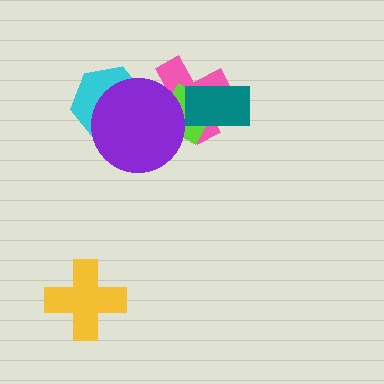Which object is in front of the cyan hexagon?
The purple circle is in front of the cyan hexagon.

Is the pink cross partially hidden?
Yes, it is partially covered by another shape.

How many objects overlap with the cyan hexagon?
1 object overlaps with the cyan hexagon.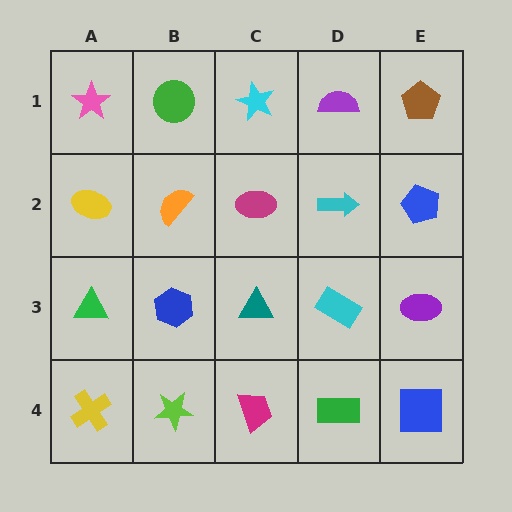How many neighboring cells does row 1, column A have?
2.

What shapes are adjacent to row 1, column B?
An orange semicircle (row 2, column B), a pink star (row 1, column A), a cyan star (row 1, column C).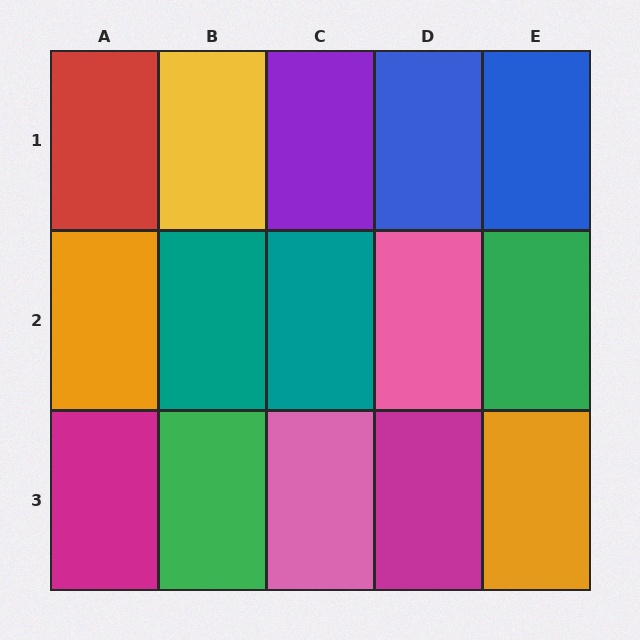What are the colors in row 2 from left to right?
Orange, teal, teal, pink, green.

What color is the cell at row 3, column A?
Magenta.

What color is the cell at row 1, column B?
Yellow.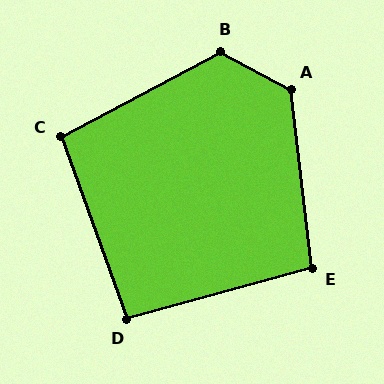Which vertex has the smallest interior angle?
D, at approximately 95 degrees.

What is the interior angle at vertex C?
Approximately 98 degrees (obtuse).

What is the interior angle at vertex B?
Approximately 124 degrees (obtuse).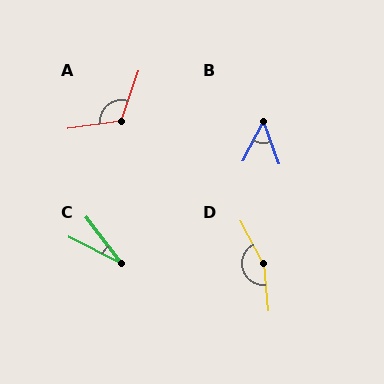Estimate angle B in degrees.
Approximately 48 degrees.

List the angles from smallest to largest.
C (27°), B (48°), A (116°), D (157°).